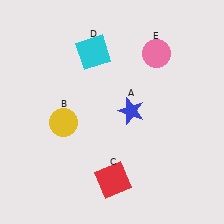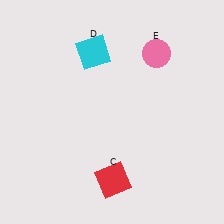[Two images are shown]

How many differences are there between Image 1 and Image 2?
There are 2 differences between the two images.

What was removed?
The yellow circle (B), the blue star (A) were removed in Image 2.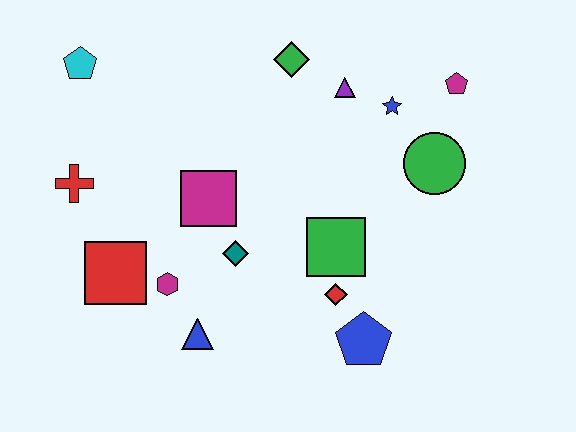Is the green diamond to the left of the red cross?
No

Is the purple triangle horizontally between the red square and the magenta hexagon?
No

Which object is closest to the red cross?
The red square is closest to the red cross.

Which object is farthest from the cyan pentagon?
The blue pentagon is farthest from the cyan pentagon.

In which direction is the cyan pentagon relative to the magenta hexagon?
The cyan pentagon is above the magenta hexagon.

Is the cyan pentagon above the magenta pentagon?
Yes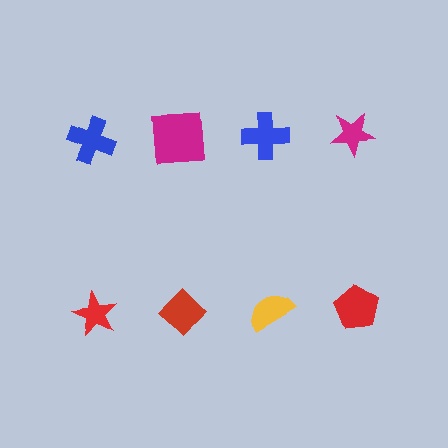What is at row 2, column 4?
A red pentagon.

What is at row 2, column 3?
A yellow semicircle.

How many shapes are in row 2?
4 shapes.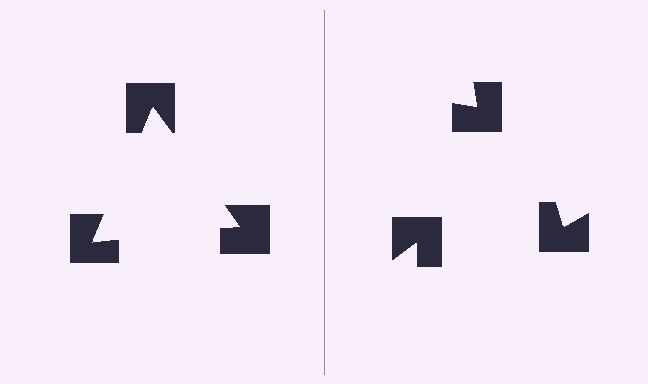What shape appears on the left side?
An illusory triangle.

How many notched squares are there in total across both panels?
6 — 3 on each side.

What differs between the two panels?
The notched squares are positioned identically on both sides; only the wedge orientations differ. On the left they align to a triangle; on the right they are misaligned.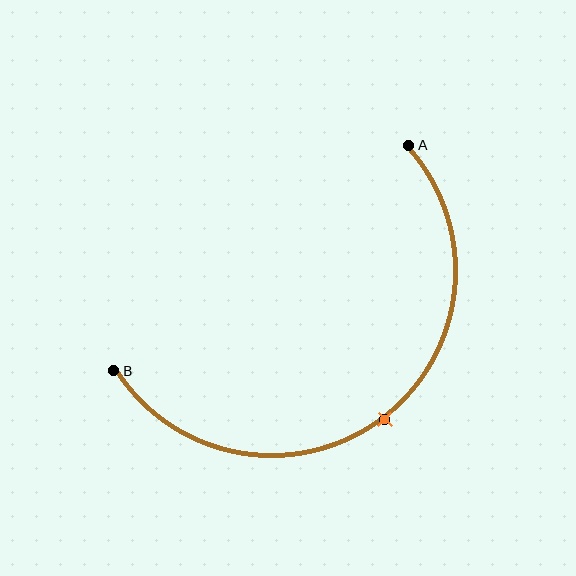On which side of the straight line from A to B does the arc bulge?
The arc bulges below and to the right of the straight line connecting A and B.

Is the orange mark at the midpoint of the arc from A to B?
Yes. The orange mark lies on the arc at equal arc-length from both A and B — it is the arc midpoint.